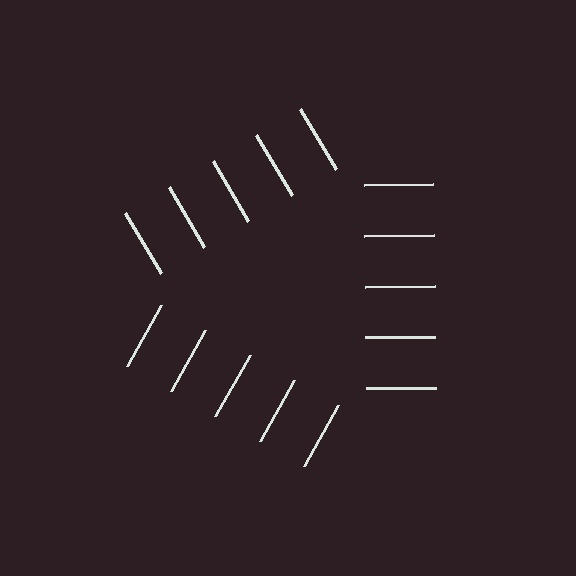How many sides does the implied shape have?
3 sides — the line-ends trace a triangle.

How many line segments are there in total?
15 — 5 along each of the 3 edges.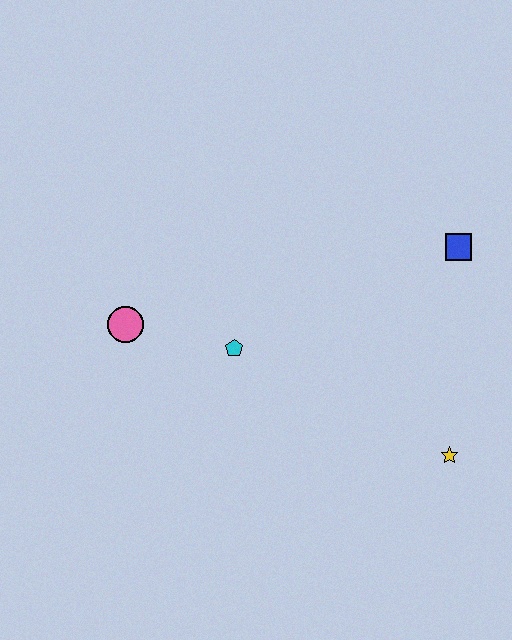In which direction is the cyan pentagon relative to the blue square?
The cyan pentagon is to the left of the blue square.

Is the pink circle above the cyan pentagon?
Yes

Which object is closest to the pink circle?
The cyan pentagon is closest to the pink circle.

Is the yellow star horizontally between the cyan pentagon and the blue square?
Yes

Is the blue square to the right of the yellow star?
Yes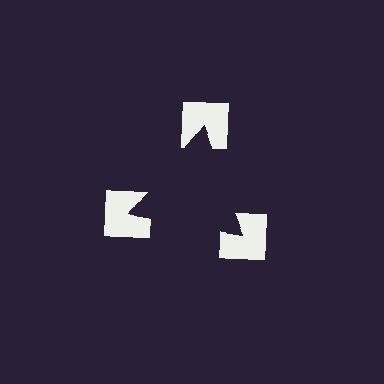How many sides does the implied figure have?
3 sides.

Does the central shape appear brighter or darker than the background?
It typically appears slightly darker than the background, even though no actual brightness change is drawn.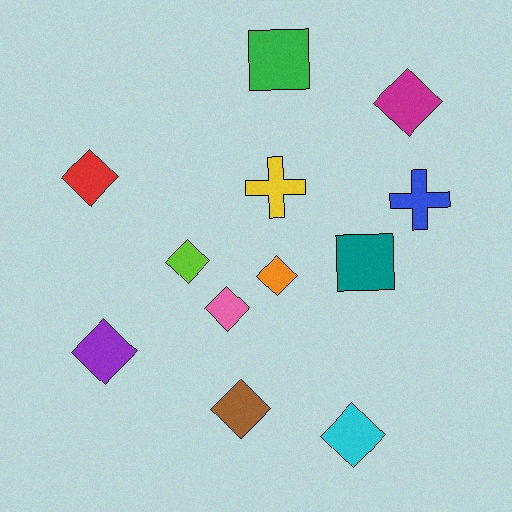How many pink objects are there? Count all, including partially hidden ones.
There is 1 pink object.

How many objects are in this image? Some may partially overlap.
There are 12 objects.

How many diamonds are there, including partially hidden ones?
There are 8 diamonds.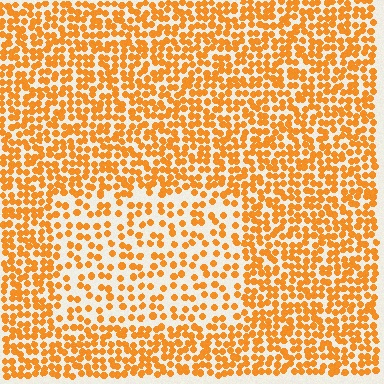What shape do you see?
I see a rectangle.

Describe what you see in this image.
The image contains small orange elements arranged at two different densities. A rectangle-shaped region is visible where the elements are less densely packed than the surrounding area.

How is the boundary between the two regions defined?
The boundary is defined by a change in element density (approximately 1.9x ratio). All elements are the same color, size, and shape.